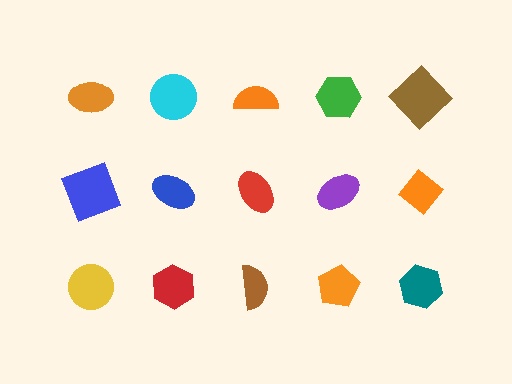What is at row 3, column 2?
A red hexagon.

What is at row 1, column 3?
An orange semicircle.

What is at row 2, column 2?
A blue ellipse.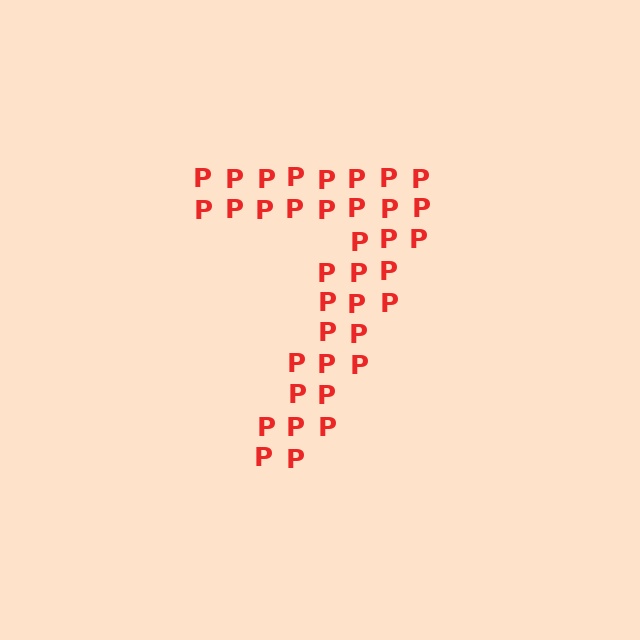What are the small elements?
The small elements are letter P's.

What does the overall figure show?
The overall figure shows the digit 7.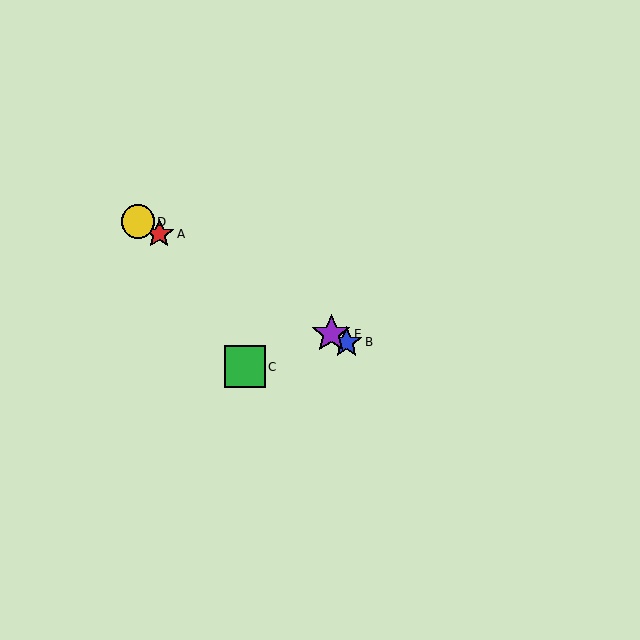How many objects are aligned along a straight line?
4 objects (A, B, D, E) are aligned along a straight line.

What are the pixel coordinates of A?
Object A is at (159, 234).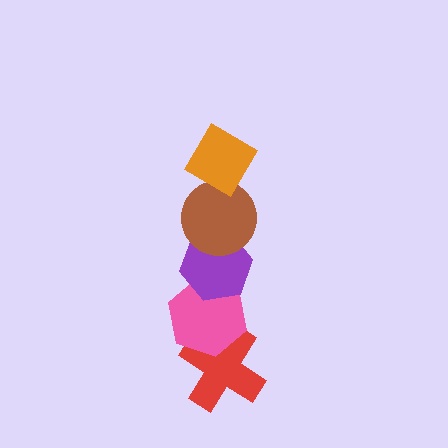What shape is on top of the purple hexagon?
The brown circle is on top of the purple hexagon.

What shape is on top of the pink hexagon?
The purple hexagon is on top of the pink hexagon.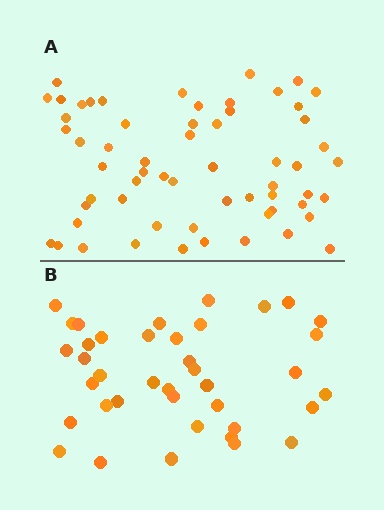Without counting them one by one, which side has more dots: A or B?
Region A (the top region) has more dots.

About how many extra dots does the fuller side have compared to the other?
Region A has approximately 20 more dots than region B.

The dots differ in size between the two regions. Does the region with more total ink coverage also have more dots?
No. Region B has more total ink coverage because its dots are larger, but region A actually contains more individual dots. Total area can be misleading — the number of items is what matters here.